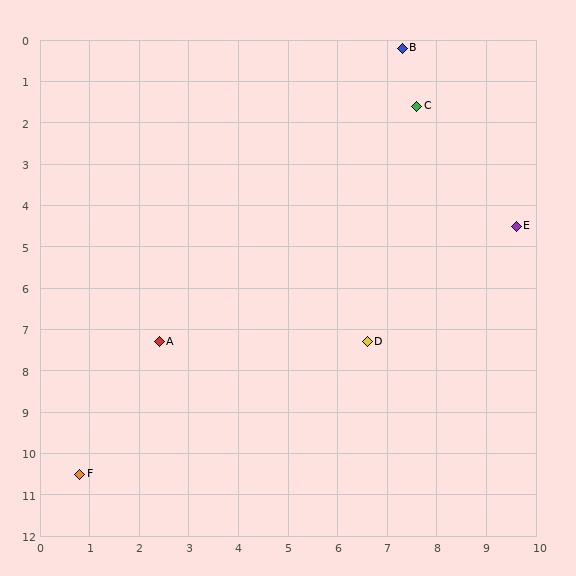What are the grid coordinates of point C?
Point C is at approximately (7.6, 1.6).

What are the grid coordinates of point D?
Point D is at approximately (6.6, 7.3).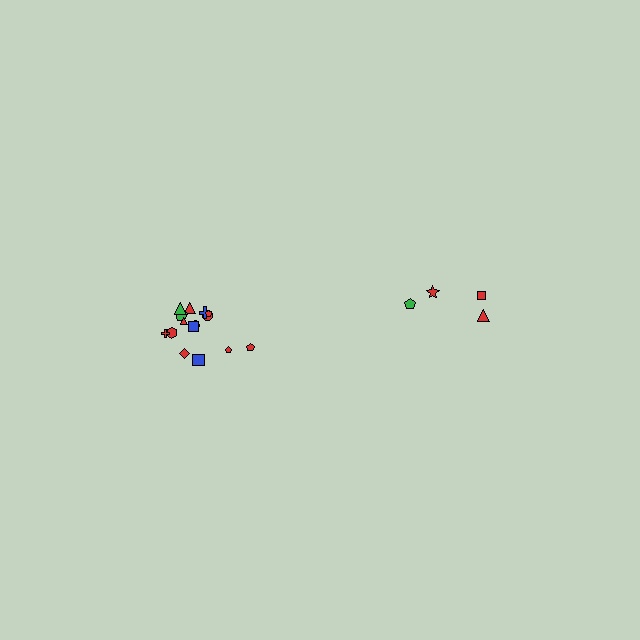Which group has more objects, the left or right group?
The left group.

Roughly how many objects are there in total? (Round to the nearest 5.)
Roughly 20 objects in total.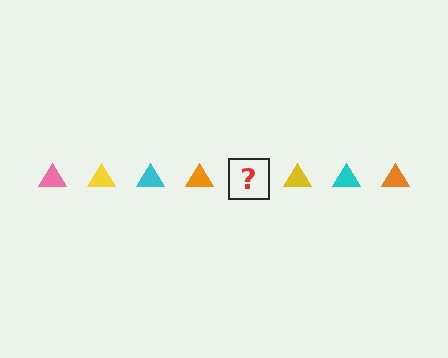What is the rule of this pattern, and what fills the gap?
The rule is that the pattern cycles through pink, yellow, cyan, orange triangles. The gap should be filled with a pink triangle.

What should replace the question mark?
The question mark should be replaced with a pink triangle.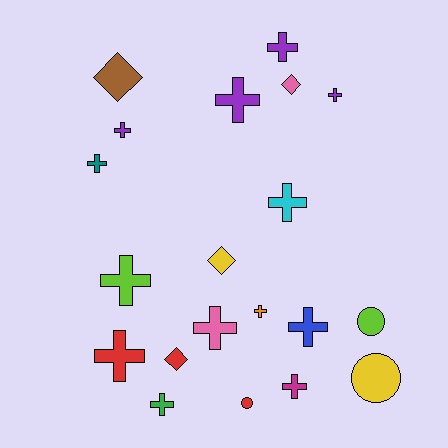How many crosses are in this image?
There are 13 crosses.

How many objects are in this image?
There are 20 objects.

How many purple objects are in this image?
There are 4 purple objects.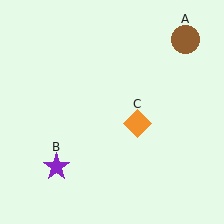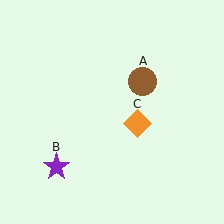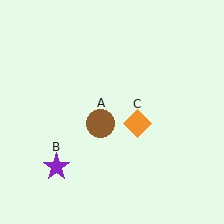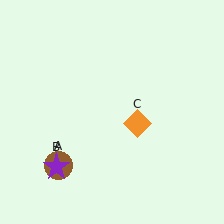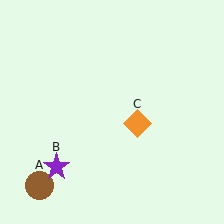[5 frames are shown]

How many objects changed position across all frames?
1 object changed position: brown circle (object A).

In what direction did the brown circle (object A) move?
The brown circle (object A) moved down and to the left.